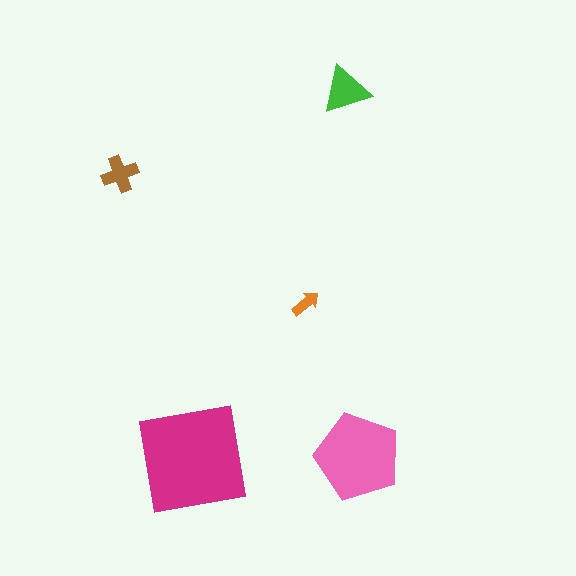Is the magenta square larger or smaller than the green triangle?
Larger.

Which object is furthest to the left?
The brown cross is leftmost.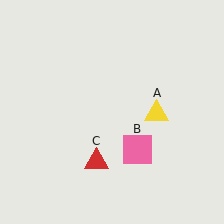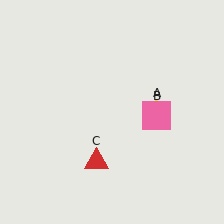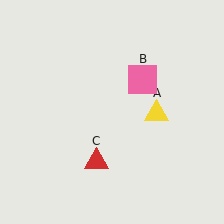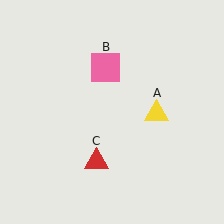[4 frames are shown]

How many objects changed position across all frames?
1 object changed position: pink square (object B).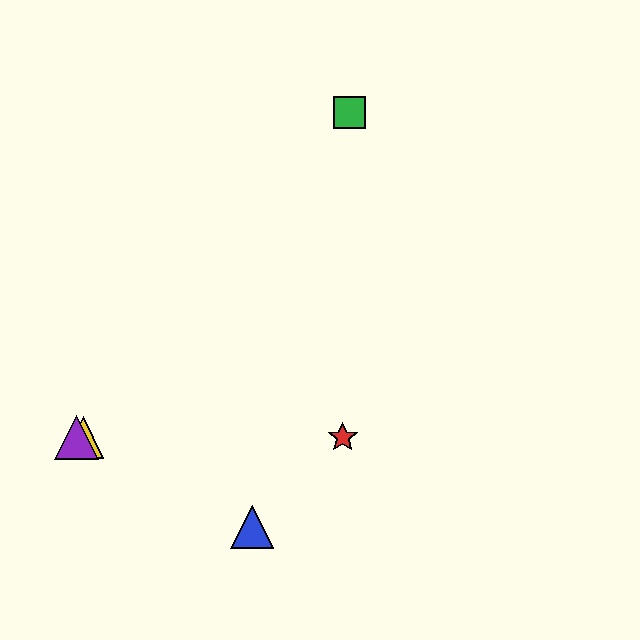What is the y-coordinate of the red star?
The red star is at y≈437.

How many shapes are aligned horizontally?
3 shapes (the red star, the yellow triangle, the purple triangle) are aligned horizontally.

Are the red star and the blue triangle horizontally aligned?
No, the red star is at y≈437 and the blue triangle is at y≈527.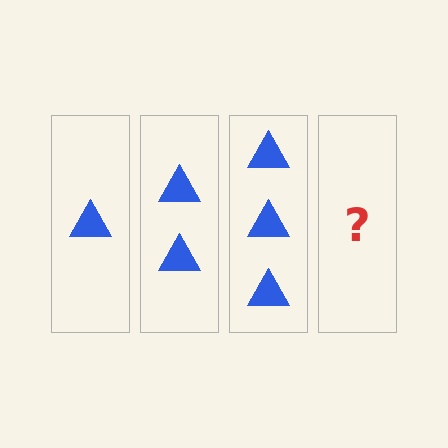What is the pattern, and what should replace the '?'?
The pattern is that each step adds one more triangle. The '?' should be 4 triangles.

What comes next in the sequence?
The next element should be 4 triangles.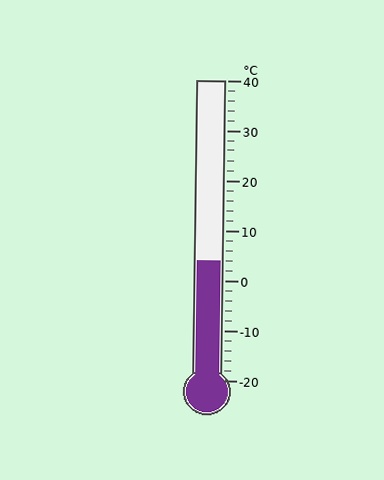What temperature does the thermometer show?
The thermometer shows approximately 4°C.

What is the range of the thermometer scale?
The thermometer scale ranges from -20°C to 40°C.